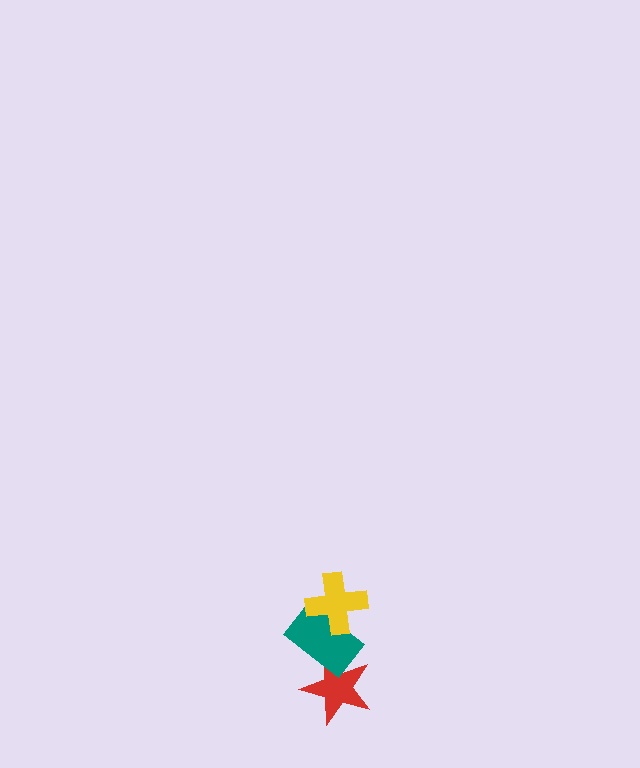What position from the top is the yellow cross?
The yellow cross is 1st from the top.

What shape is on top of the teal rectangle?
The yellow cross is on top of the teal rectangle.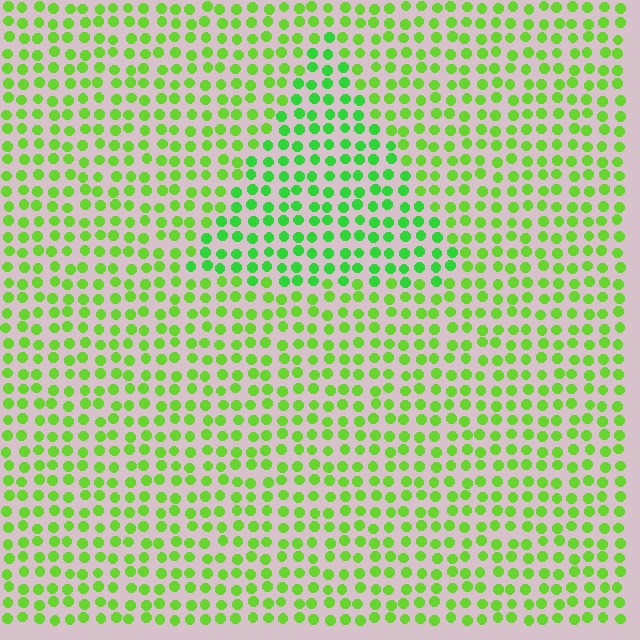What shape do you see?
I see a triangle.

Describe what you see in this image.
The image is filled with small lime elements in a uniform arrangement. A triangle-shaped region is visible where the elements are tinted to a slightly different hue, forming a subtle color boundary.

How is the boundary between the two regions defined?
The boundary is defined purely by a slight shift in hue (about 24 degrees). Spacing, size, and orientation are identical on both sides.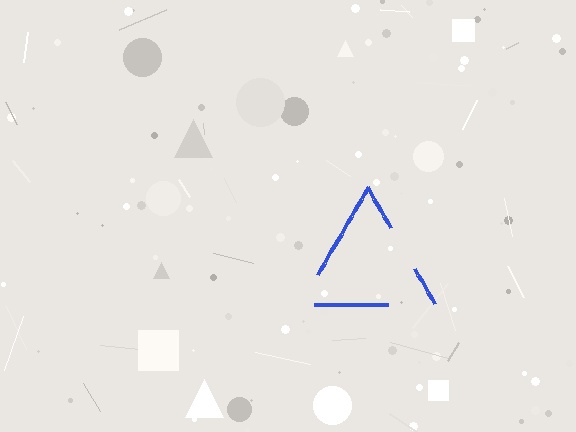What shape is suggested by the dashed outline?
The dashed outline suggests a triangle.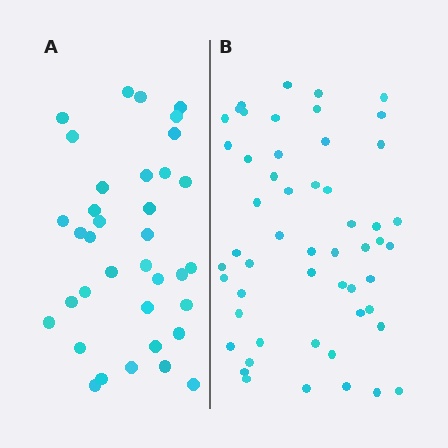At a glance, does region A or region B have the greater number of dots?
Region B (the right region) has more dots.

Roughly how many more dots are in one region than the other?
Region B has approximately 15 more dots than region A.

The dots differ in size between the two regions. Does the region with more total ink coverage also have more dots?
No. Region A has more total ink coverage because its dots are larger, but region B actually contains more individual dots. Total area can be misleading — the number of items is what matters here.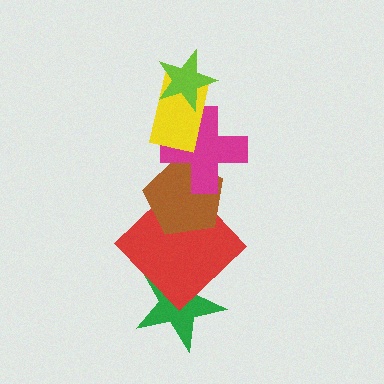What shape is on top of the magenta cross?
The yellow rectangle is on top of the magenta cross.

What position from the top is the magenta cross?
The magenta cross is 3rd from the top.